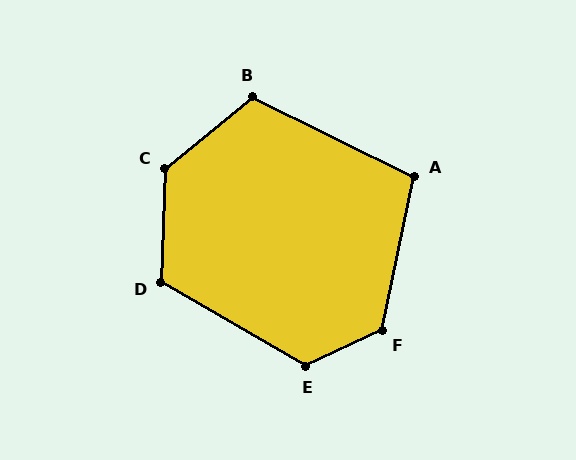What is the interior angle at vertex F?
Approximately 127 degrees (obtuse).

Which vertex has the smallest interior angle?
A, at approximately 104 degrees.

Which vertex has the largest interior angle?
C, at approximately 131 degrees.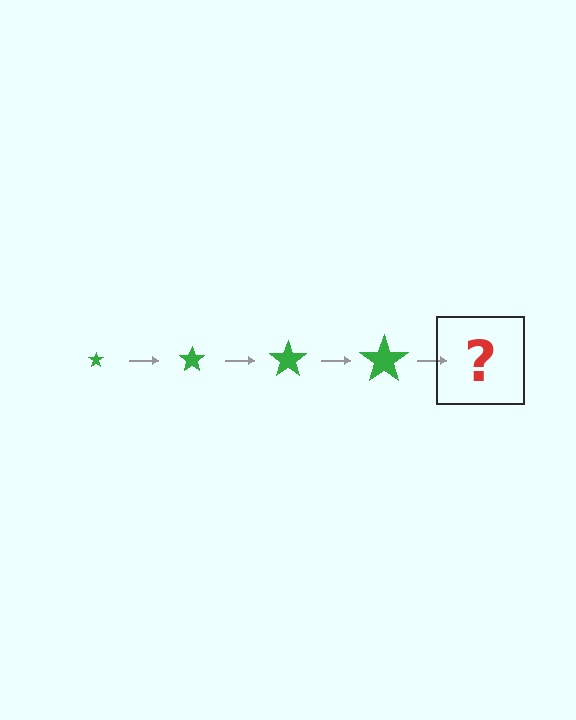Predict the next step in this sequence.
The next step is a green star, larger than the previous one.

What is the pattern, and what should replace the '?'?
The pattern is that the star gets progressively larger each step. The '?' should be a green star, larger than the previous one.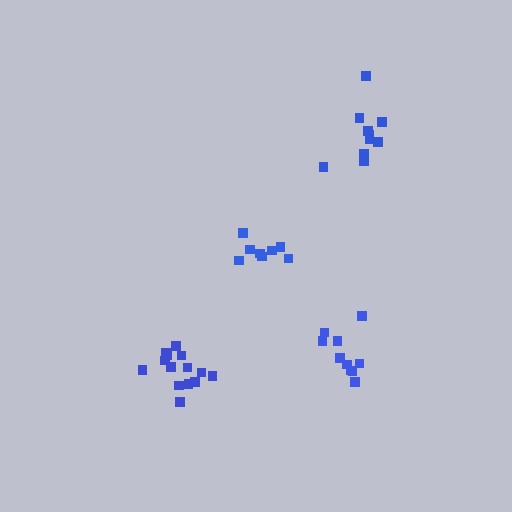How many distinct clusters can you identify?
There are 4 distinct clusters.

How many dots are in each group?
Group 1: 10 dots, Group 2: 14 dots, Group 3: 8 dots, Group 4: 10 dots (42 total).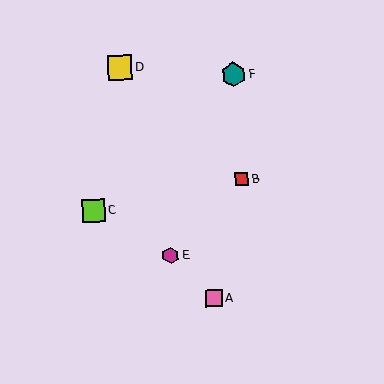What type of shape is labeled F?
Shape F is a teal hexagon.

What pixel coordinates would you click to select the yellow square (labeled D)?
Click at (120, 68) to select the yellow square D.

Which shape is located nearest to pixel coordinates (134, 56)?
The yellow square (labeled D) at (120, 68) is nearest to that location.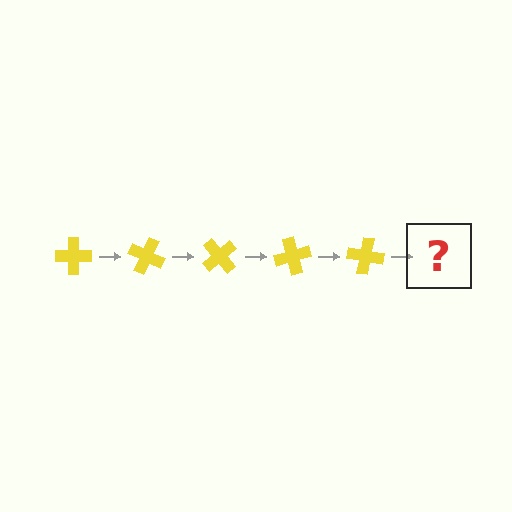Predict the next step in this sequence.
The next step is a yellow cross rotated 125 degrees.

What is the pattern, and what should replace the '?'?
The pattern is that the cross rotates 25 degrees each step. The '?' should be a yellow cross rotated 125 degrees.